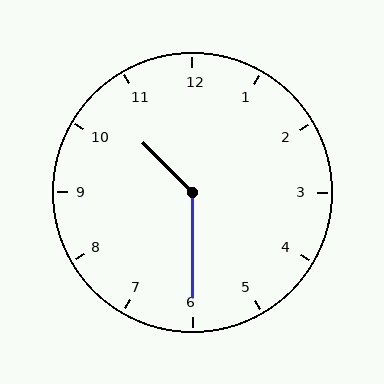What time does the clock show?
10:30.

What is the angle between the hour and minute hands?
Approximately 135 degrees.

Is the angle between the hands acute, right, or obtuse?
It is obtuse.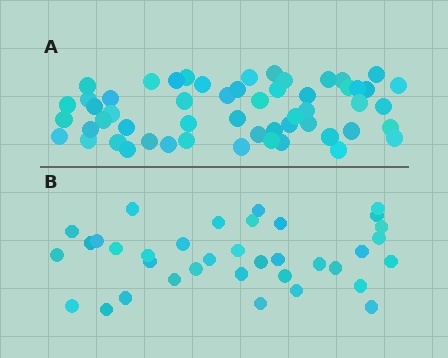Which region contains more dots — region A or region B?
Region A (the top region) has more dots.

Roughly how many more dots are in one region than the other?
Region A has approximately 20 more dots than region B.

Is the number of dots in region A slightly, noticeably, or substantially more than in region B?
Region A has substantially more. The ratio is roughly 1.5 to 1.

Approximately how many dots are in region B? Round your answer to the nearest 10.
About 40 dots. (The exact count is 36, which rounds to 40.)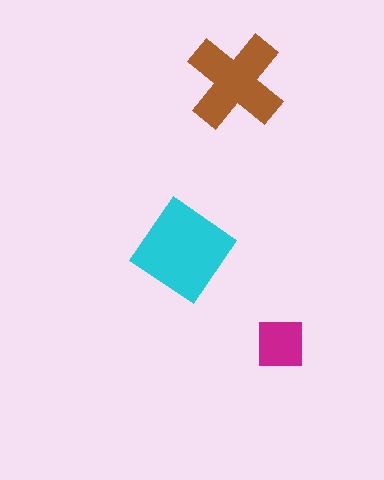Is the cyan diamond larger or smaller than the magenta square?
Larger.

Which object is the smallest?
The magenta square.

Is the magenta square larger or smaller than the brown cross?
Smaller.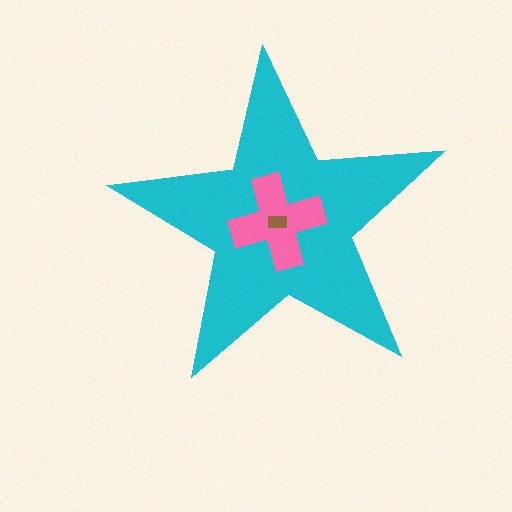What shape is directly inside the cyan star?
The pink cross.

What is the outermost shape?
The cyan star.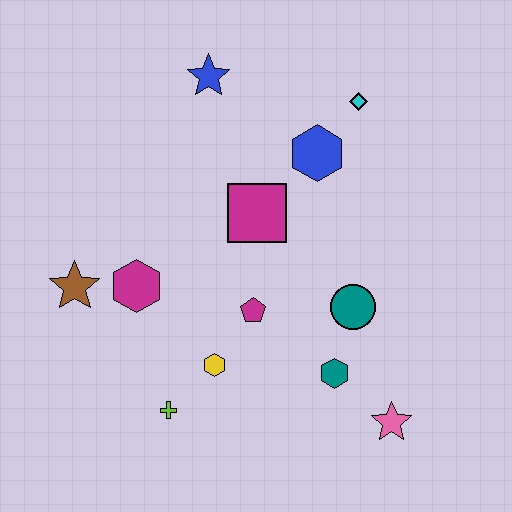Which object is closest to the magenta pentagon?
The yellow hexagon is closest to the magenta pentagon.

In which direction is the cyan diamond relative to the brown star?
The cyan diamond is to the right of the brown star.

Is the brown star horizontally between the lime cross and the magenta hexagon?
No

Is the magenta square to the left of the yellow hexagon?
No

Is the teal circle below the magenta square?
Yes